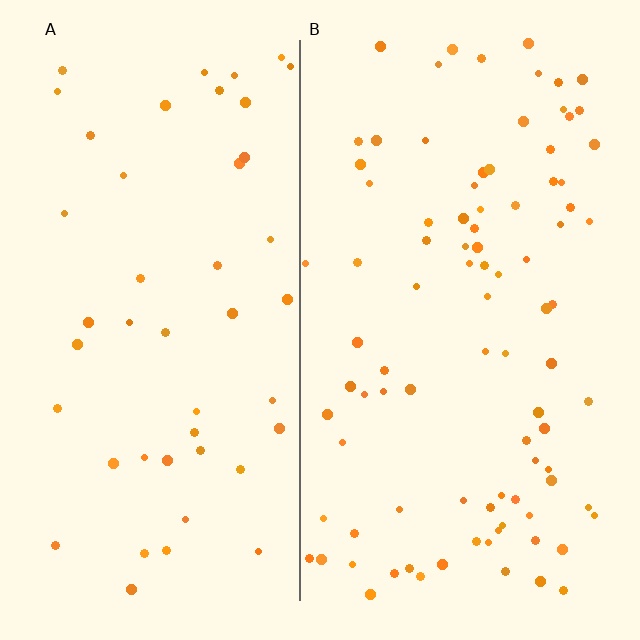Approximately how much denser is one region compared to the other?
Approximately 2.0× — region B over region A.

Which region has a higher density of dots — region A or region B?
B (the right).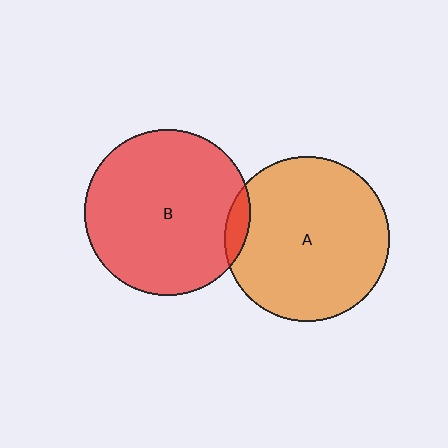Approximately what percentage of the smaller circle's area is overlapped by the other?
Approximately 5%.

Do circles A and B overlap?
Yes.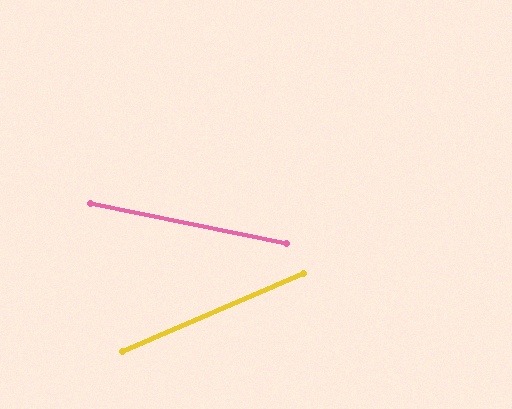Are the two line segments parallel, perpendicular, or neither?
Neither parallel nor perpendicular — they differ by about 35°.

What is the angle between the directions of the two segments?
Approximately 35 degrees.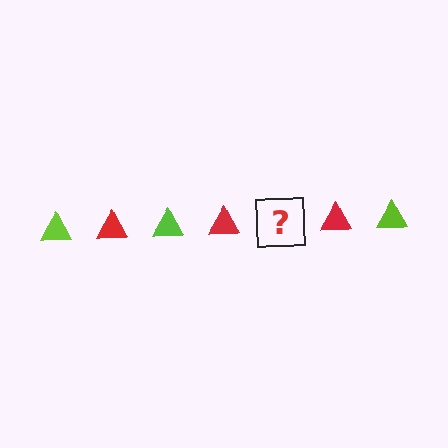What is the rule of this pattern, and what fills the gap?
The rule is that the pattern cycles through lime, red triangles. The gap should be filled with a lime triangle.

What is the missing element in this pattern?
The missing element is a lime triangle.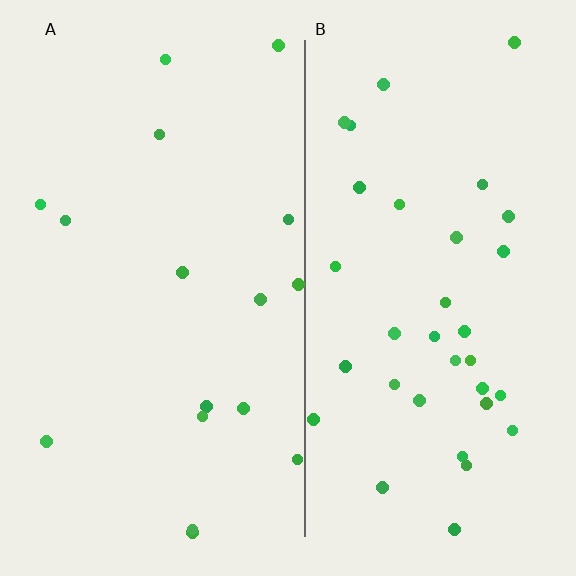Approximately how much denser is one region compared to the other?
Approximately 2.1× — region B over region A.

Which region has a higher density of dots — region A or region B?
B (the right).